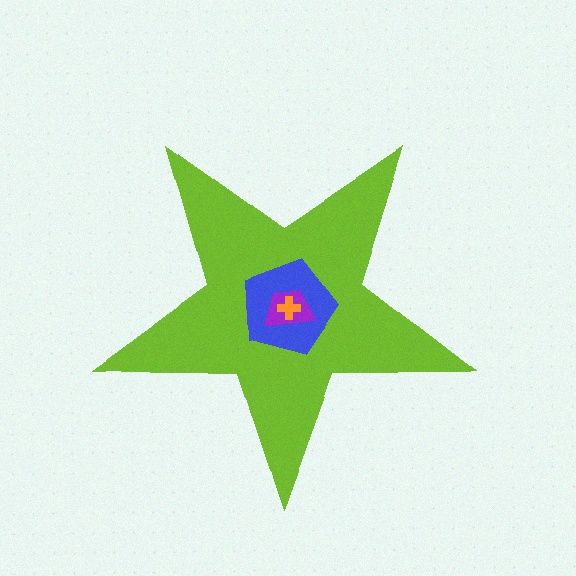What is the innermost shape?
The orange cross.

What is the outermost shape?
The lime star.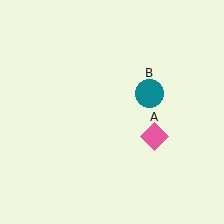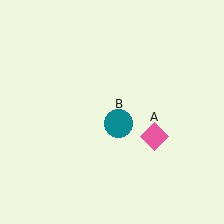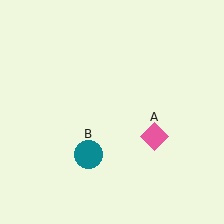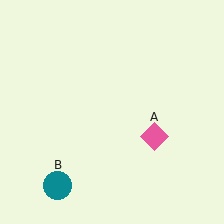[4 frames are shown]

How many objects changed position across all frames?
1 object changed position: teal circle (object B).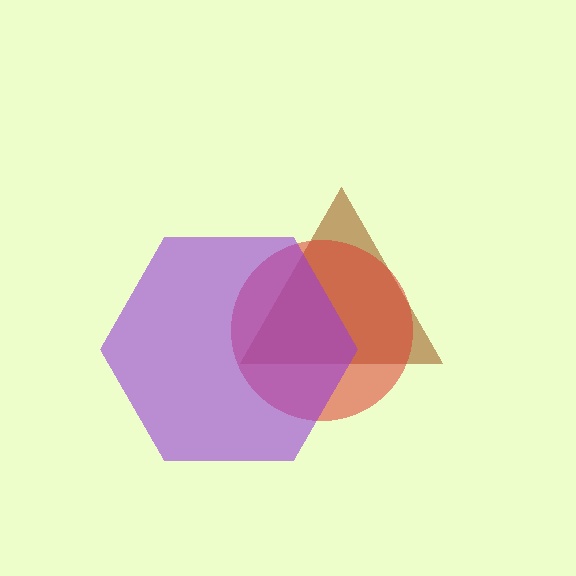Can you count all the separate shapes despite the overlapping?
Yes, there are 3 separate shapes.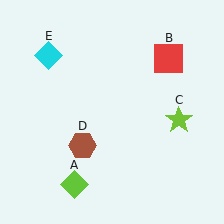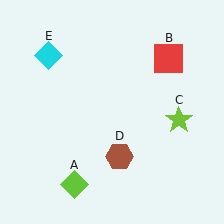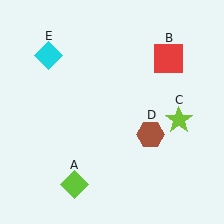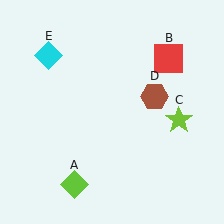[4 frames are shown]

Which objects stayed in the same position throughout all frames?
Lime diamond (object A) and red square (object B) and lime star (object C) and cyan diamond (object E) remained stationary.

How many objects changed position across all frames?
1 object changed position: brown hexagon (object D).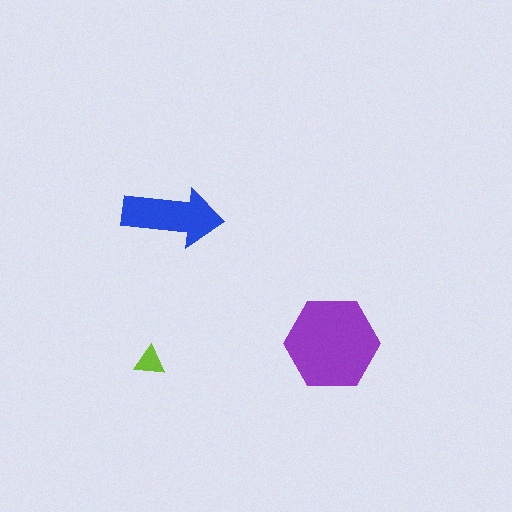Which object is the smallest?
The lime triangle.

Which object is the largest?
The purple hexagon.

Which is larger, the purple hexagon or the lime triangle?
The purple hexagon.